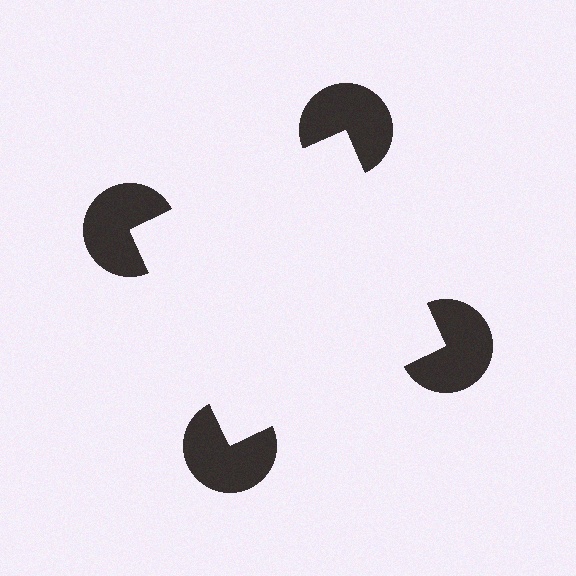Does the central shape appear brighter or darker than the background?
It typically appears slightly brighter than the background, even though no actual brightness change is drawn.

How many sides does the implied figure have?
4 sides.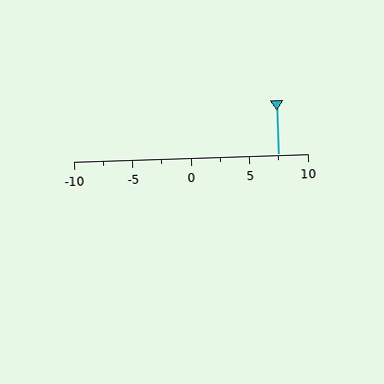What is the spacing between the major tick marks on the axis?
The major ticks are spaced 5 apart.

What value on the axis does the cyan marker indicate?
The marker indicates approximately 7.5.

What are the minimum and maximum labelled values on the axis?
The axis runs from -10 to 10.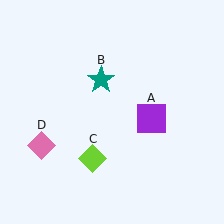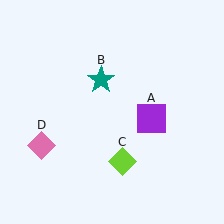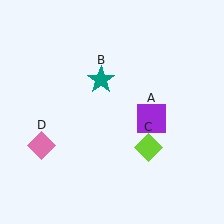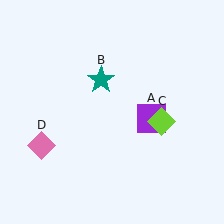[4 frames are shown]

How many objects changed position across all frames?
1 object changed position: lime diamond (object C).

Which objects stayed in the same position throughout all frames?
Purple square (object A) and teal star (object B) and pink diamond (object D) remained stationary.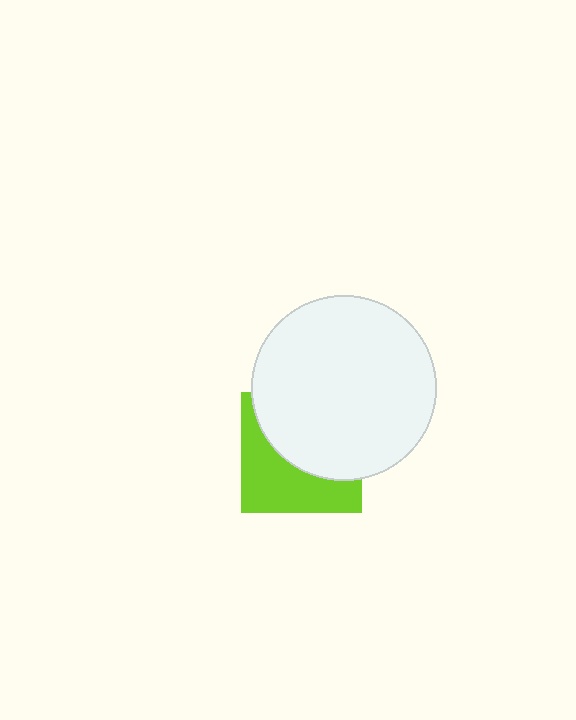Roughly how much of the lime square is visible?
About half of it is visible (roughly 45%).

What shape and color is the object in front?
The object in front is a white circle.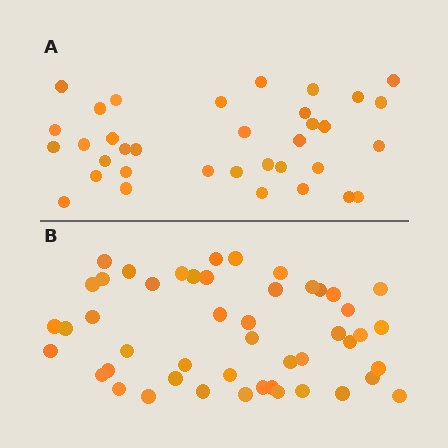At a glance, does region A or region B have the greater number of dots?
Region B (the bottom region) has more dots.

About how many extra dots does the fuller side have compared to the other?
Region B has approximately 15 more dots than region A.